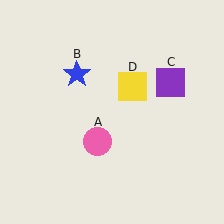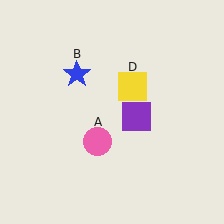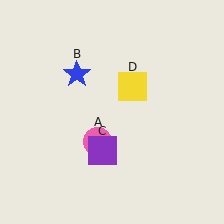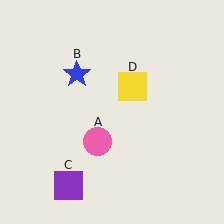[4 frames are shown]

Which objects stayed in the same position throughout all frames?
Pink circle (object A) and blue star (object B) and yellow square (object D) remained stationary.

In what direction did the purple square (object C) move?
The purple square (object C) moved down and to the left.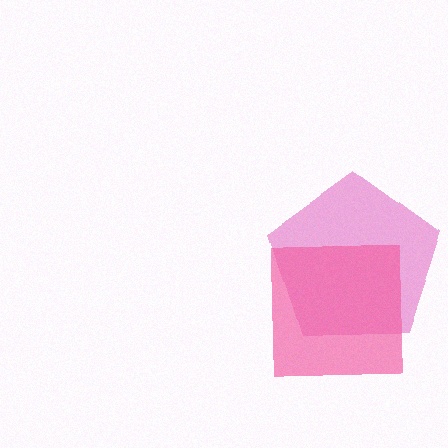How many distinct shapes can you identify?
There are 2 distinct shapes: a magenta pentagon, a pink square.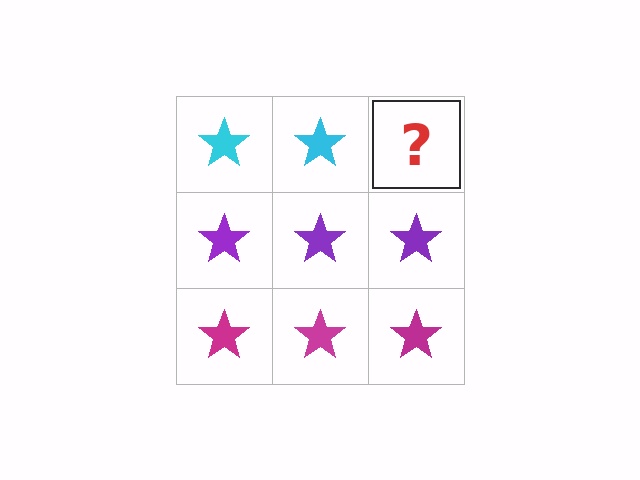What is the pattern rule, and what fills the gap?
The rule is that each row has a consistent color. The gap should be filled with a cyan star.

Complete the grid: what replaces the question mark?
The question mark should be replaced with a cyan star.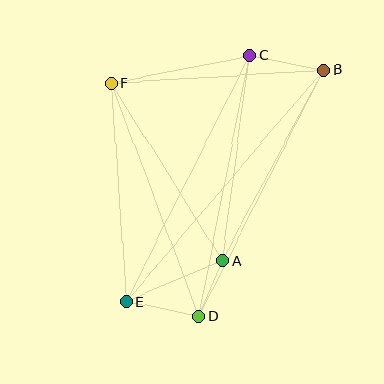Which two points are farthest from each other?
Points B and E are farthest from each other.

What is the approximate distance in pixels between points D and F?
The distance between D and F is approximately 249 pixels.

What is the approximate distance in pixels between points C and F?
The distance between C and F is approximately 141 pixels.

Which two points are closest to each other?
Points A and D are closest to each other.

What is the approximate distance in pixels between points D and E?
The distance between D and E is approximately 74 pixels.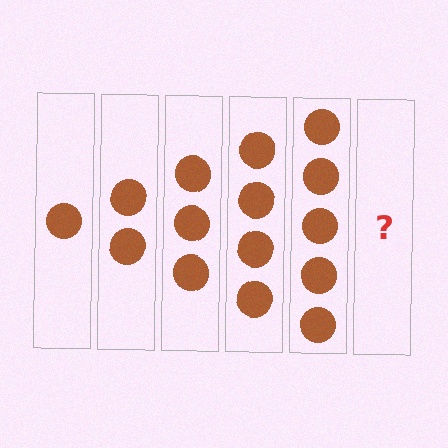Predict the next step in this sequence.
The next step is 6 circles.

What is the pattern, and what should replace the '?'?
The pattern is that each step adds one more circle. The '?' should be 6 circles.